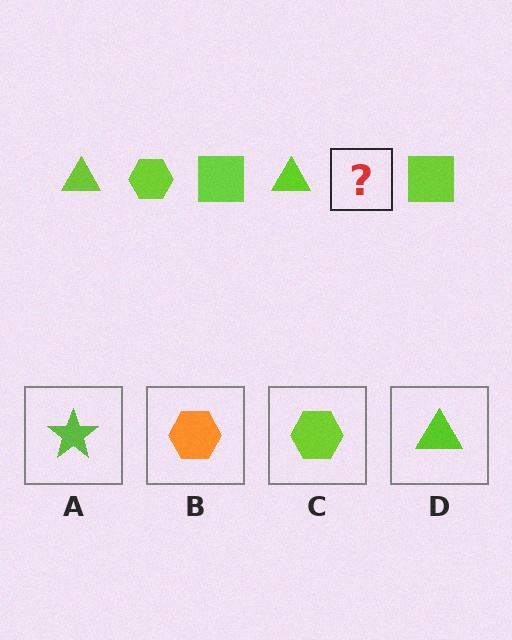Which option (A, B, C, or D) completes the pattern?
C.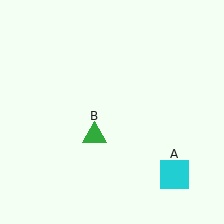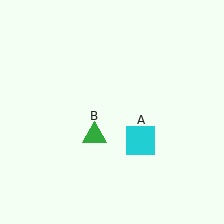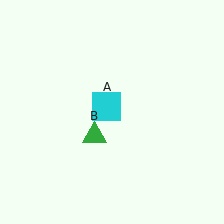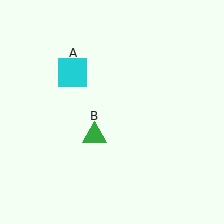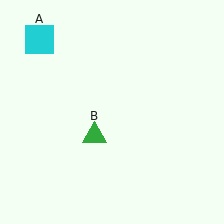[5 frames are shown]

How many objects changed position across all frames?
1 object changed position: cyan square (object A).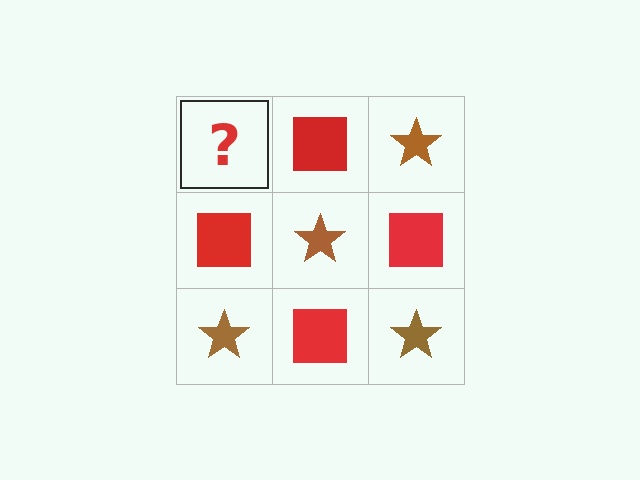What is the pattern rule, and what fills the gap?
The rule is that it alternates brown star and red square in a checkerboard pattern. The gap should be filled with a brown star.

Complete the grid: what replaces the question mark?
The question mark should be replaced with a brown star.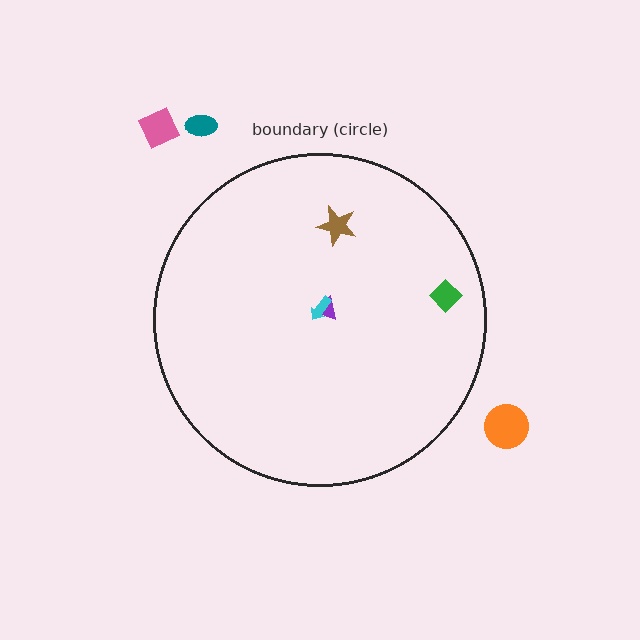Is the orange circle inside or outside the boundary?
Outside.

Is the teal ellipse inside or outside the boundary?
Outside.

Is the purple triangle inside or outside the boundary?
Inside.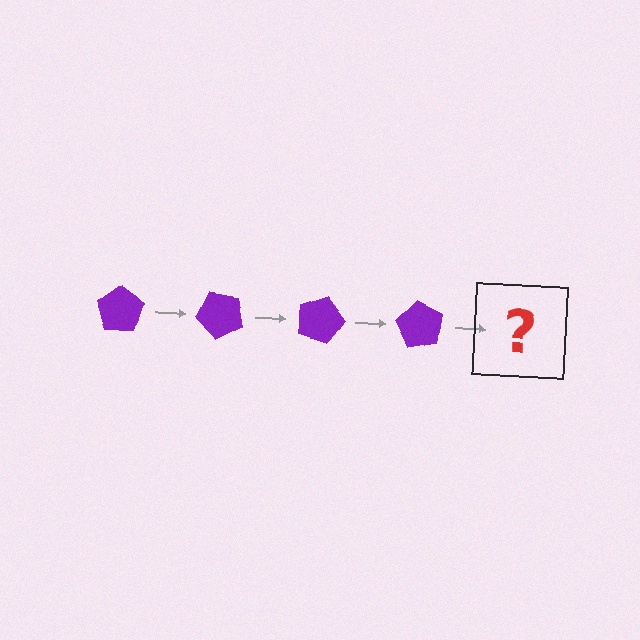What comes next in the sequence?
The next element should be a purple pentagon rotated 180 degrees.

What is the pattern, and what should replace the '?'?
The pattern is that the pentagon rotates 45 degrees each step. The '?' should be a purple pentagon rotated 180 degrees.